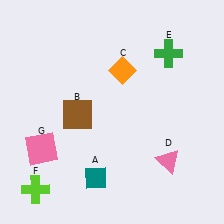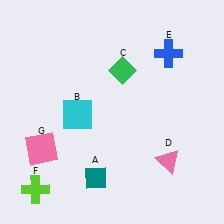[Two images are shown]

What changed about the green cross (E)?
In Image 1, E is green. In Image 2, it changed to blue.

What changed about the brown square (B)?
In Image 1, B is brown. In Image 2, it changed to cyan.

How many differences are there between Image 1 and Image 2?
There are 3 differences between the two images.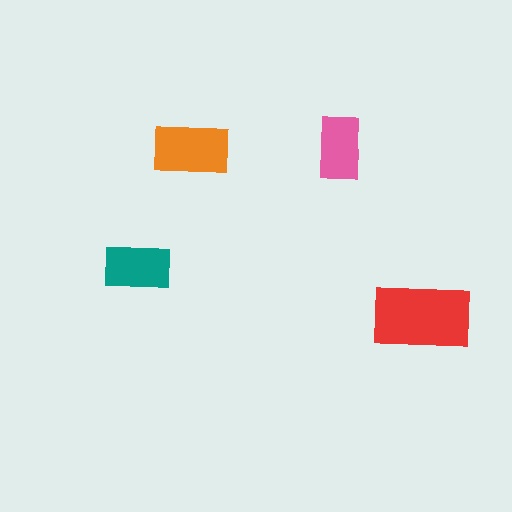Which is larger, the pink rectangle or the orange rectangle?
The orange one.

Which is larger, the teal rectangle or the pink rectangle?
The teal one.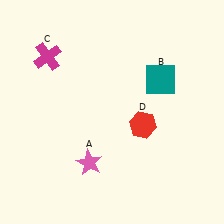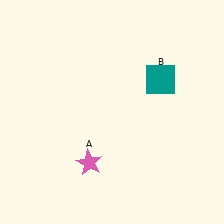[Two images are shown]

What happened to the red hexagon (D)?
The red hexagon (D) was removed in Image 2. It was in the bottom-right area of Image 1.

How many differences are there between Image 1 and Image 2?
There are 2 differences between the two images.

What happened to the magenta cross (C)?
The magenta cross (C) was removed in Image 2. It was in the top-left area of Image 1.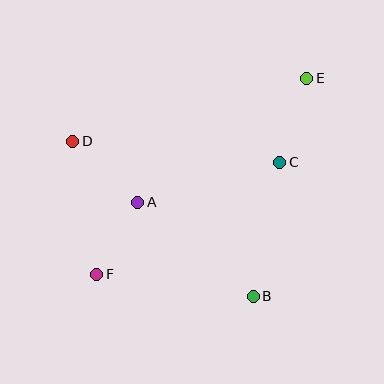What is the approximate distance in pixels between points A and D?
The distance between A and D is approximately 89 pixels.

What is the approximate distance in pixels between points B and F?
The distance between B and F is approximately 158 pixels.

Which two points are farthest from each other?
Points E and F are farthest from each other.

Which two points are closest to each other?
Points A and F are closest to each other.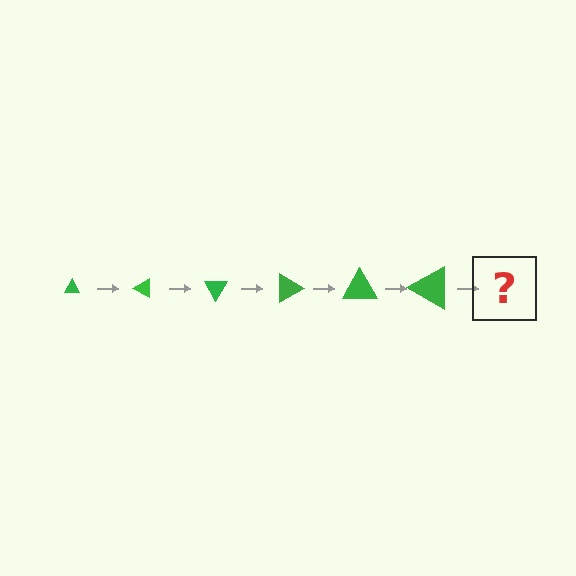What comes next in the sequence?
The next element should be a triangle, larger than the previous one and rotated 180 degrees from the start.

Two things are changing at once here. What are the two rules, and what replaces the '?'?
The two rules are that the triangle grows larger each step and it rotates 30 degrees each step. The '?' should be a triangle, larger than the previous one and rotated 180 degrees from the start.